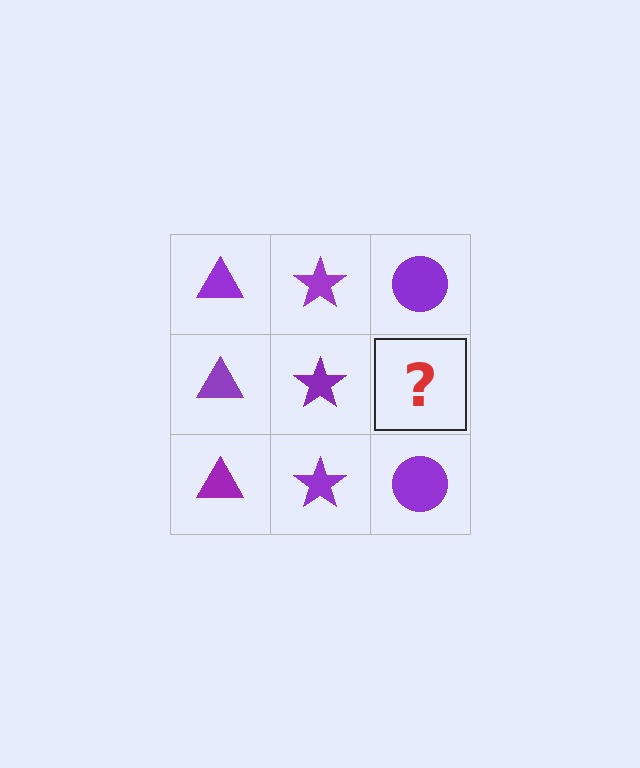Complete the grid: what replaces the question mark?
The question mark should be replaced with a purple circle.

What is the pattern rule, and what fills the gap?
The rule is that each column has a consistent shape. The gap should be filled with a purple circle.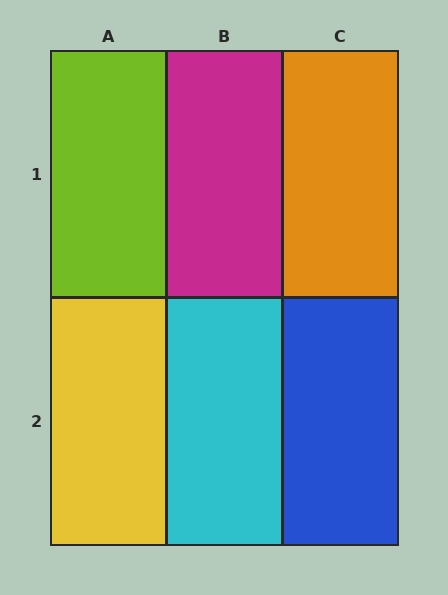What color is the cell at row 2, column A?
Yellow.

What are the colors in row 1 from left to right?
Lime, magenta, orange.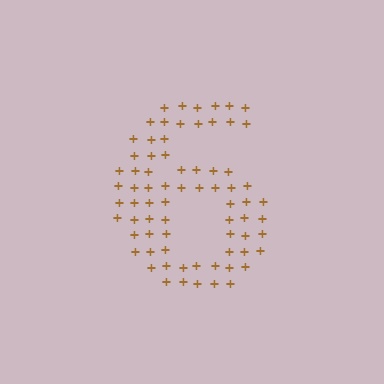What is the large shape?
The large shape is the digit 6.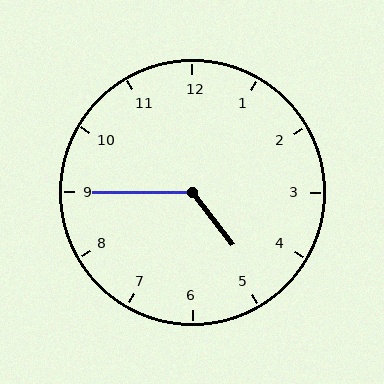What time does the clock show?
4:45.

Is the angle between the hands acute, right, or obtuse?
It is obtuse.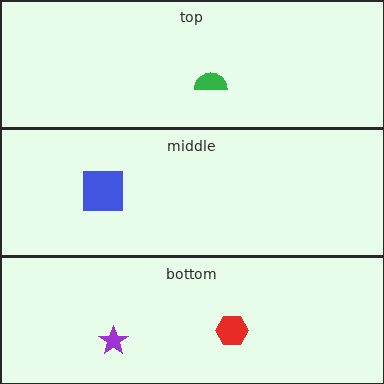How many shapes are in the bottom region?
2.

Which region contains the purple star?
The bottom region.